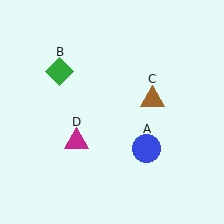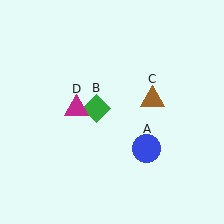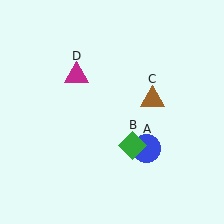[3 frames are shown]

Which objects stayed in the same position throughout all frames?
Blue circle (object A) and brown triangle (object C) remained stationary.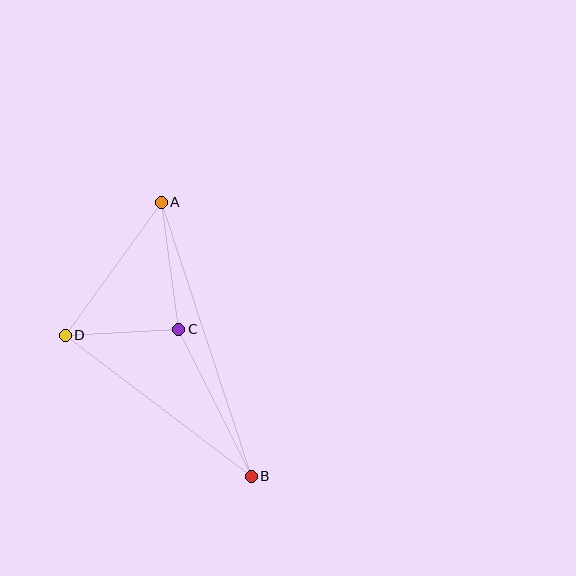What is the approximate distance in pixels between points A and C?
The distance between A and C is approximately 128 pixels.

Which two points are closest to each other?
Points C and D are closest to each other.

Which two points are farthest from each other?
Points A and B are farthest from each other.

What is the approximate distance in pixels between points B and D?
The distance between B and D is approximately 234 pixels.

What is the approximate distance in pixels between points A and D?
The distance between A and D is approximately 164 pixels.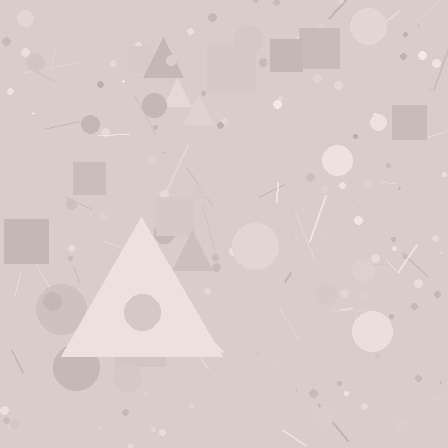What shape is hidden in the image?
A triangle is hidden in the image.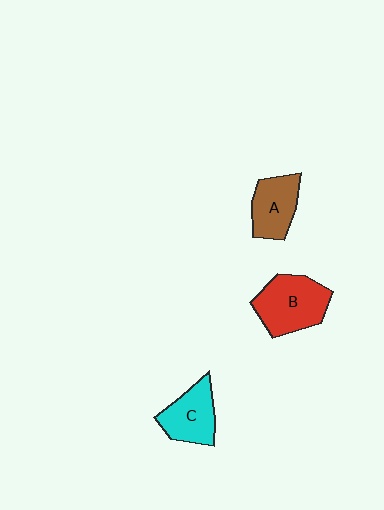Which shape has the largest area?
Shape B (red).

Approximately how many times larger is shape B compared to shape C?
Approximately 1.3 times.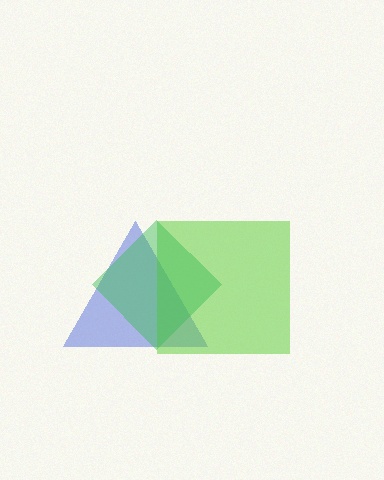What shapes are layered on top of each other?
The layered shapes are: a blue triangle, a lime square, a green diamond.